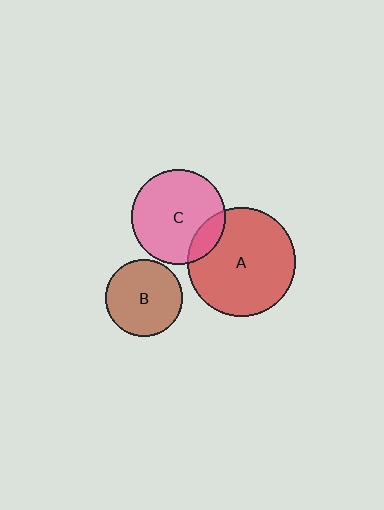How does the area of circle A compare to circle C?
Approximately 1.3 times.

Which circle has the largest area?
Circle A (red).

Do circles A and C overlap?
Yes.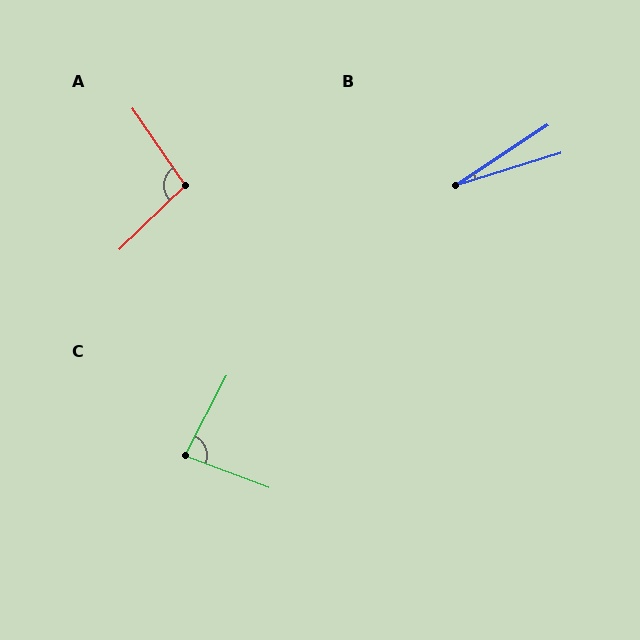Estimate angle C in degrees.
Approximately 84 degrees.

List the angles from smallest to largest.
B (16°), C (84°), A (100°).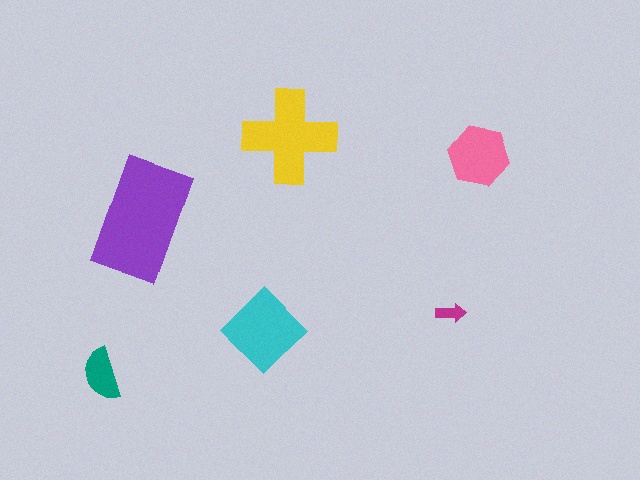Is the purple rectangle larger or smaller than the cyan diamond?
Larger.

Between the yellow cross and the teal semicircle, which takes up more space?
The yellow cross.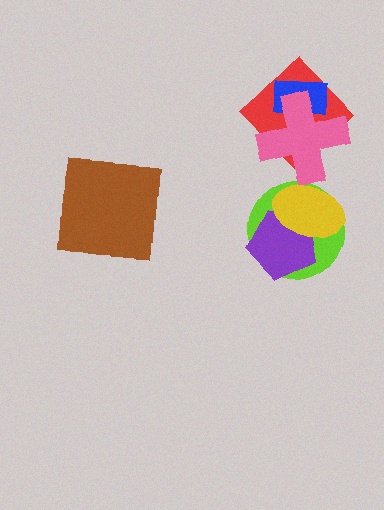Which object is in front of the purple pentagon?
The yellow ellipse is in front of the purple pentagon.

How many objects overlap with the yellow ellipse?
3 objects overlap with the yellow ellipse.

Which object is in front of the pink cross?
The yellow ellipse is in front of the pink cross.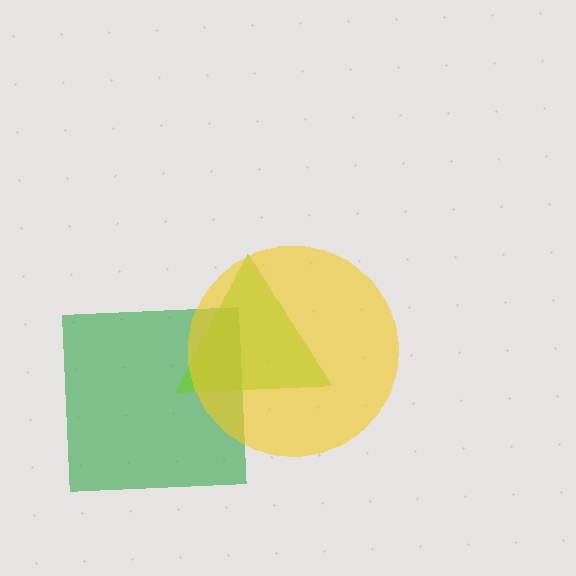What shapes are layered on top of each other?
The layered shapes are: a green square, a lime triangle, a yellow circle.